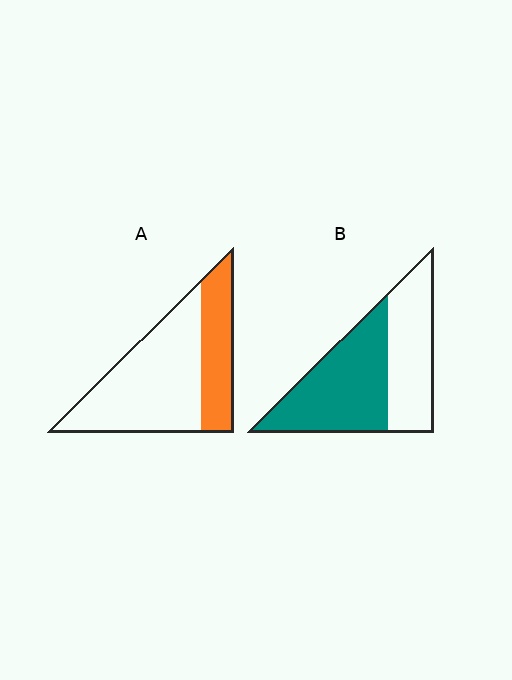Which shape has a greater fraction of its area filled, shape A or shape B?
Shape B.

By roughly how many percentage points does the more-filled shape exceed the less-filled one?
By roughly 25 percentage points (B over A).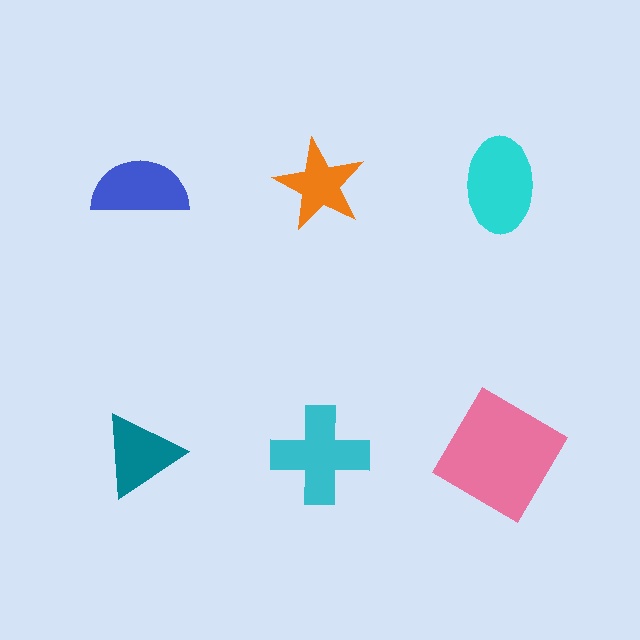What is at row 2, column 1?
A teal triangle.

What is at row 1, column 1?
A blue semicircle.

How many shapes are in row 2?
3 shapes.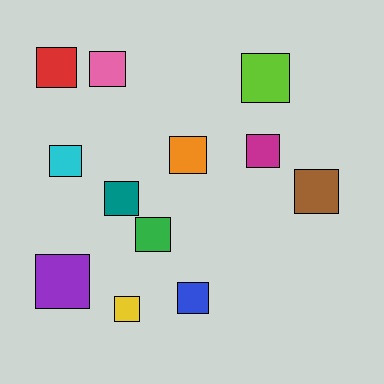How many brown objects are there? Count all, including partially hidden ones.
There is 1 brown object.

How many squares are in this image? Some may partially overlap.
There are 12 squares.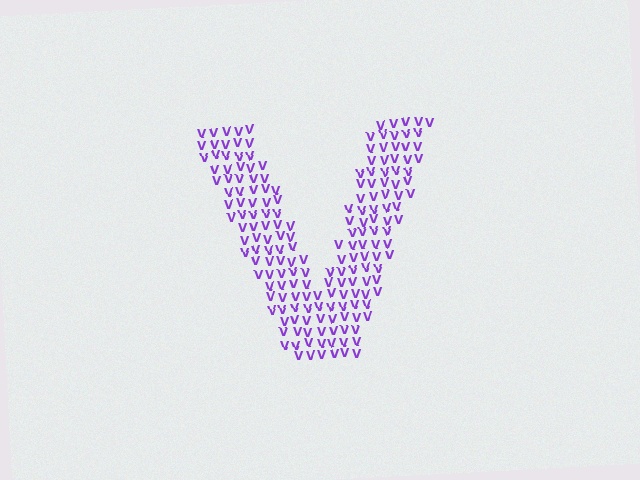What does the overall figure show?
The overall figure shows the letter V.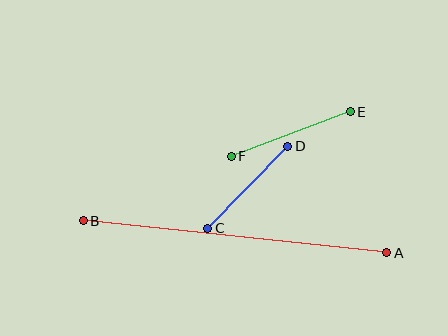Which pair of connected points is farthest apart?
Points A and B are farthest apart.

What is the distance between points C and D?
The distance is approximately 114 pixels.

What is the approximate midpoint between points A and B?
The midpoint is at approximately (235, 237) pixels.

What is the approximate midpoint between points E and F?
The midpoint is at approximately (291, 134) pixels.